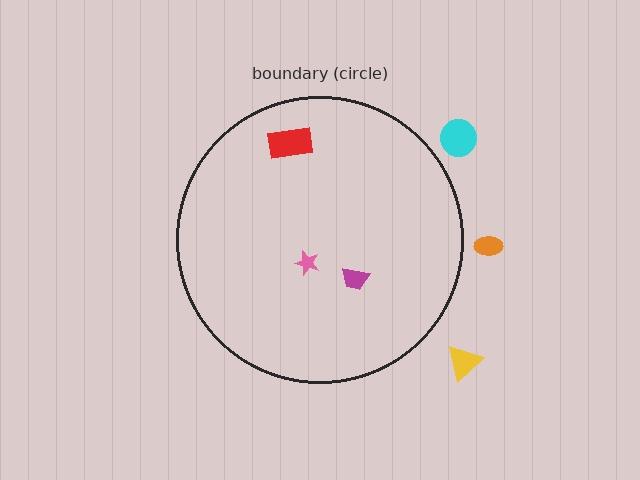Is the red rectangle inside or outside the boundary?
Inside.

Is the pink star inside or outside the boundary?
Inside.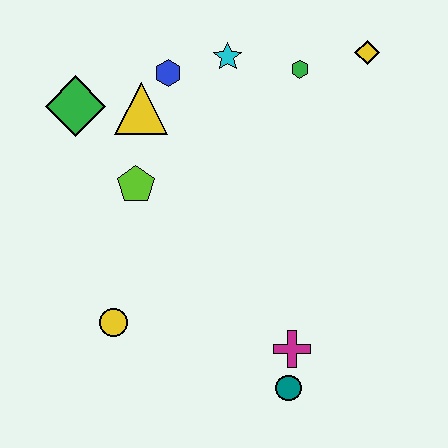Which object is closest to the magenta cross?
The teal circle is closest to the magenta cross.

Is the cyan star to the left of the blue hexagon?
No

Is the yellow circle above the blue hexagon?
No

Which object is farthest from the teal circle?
The green diamond is farthest from the teal circle.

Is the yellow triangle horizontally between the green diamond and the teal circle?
Yes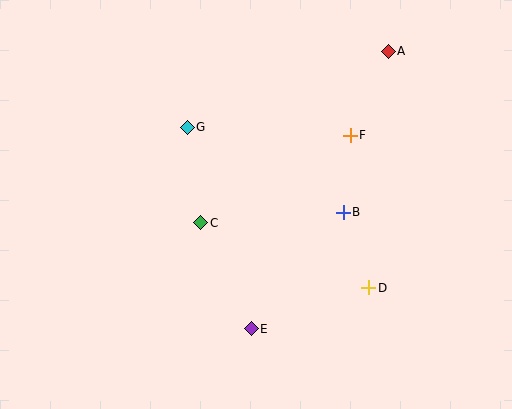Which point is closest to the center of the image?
Point C at (201, 223) is closest to the center.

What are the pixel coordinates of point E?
Point E is at (251, 329).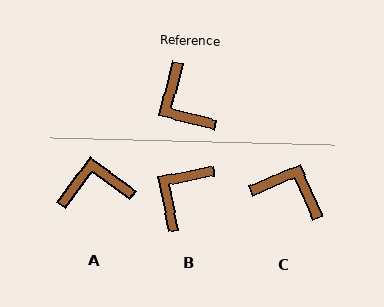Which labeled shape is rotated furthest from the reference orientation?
C, about 142 degrees away.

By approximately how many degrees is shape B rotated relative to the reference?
Approximately 64 degrees clockwise.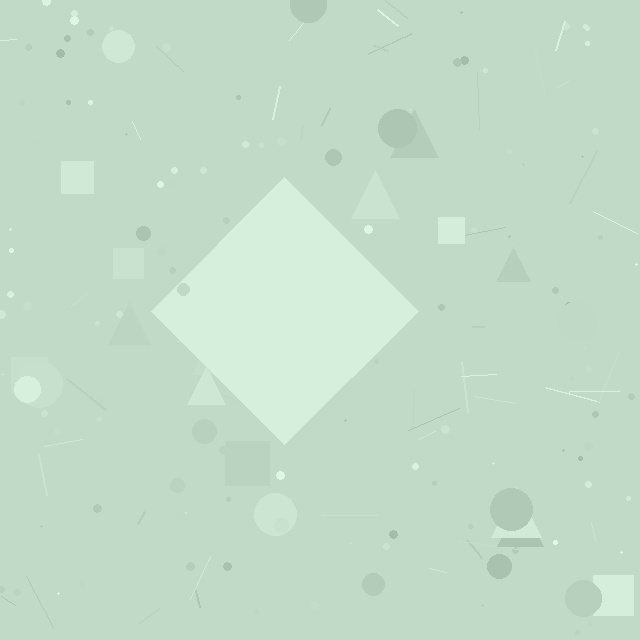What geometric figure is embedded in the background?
A diamond is embedded in the background.